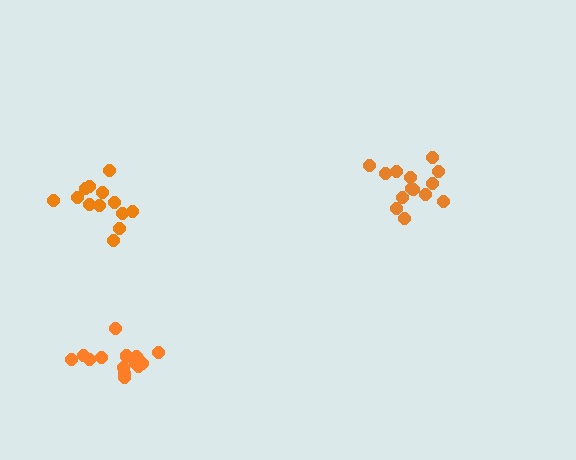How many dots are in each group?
Group 1: 14 dots, Group 2: 13 dots, Group 3: 16 dots (43 total).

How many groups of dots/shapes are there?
There are 3 groups.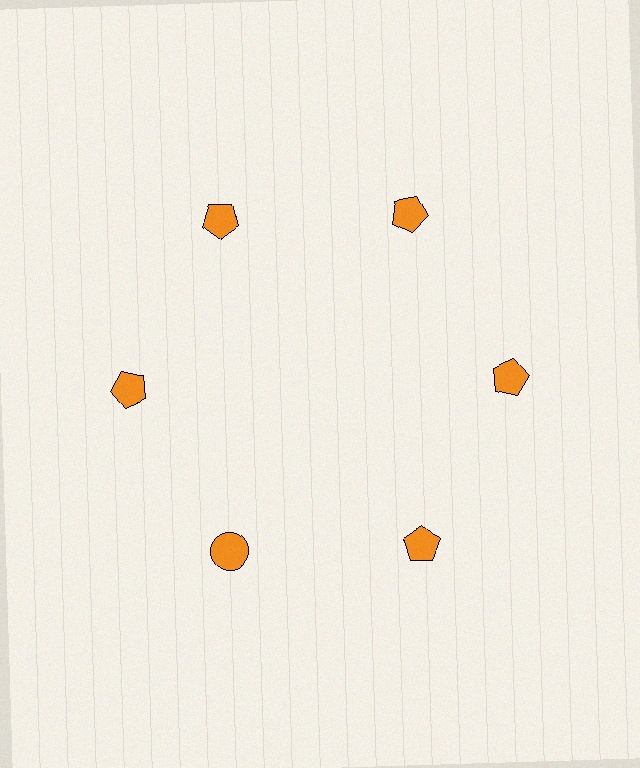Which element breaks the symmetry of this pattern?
The orange circle at roughly the 7 o'clock position breaks the symmetry. All other shapes are orange pentagons.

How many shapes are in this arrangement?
There are 6 shapes arranged in a ring pattern.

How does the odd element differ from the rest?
It has a different shape: circle instead of pentagon.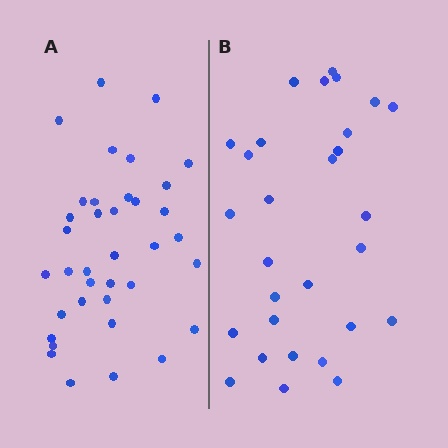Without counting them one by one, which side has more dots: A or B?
Region A (the left region) has more dots.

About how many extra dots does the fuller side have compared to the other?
Region A has roughly 8 or so more dots than region B.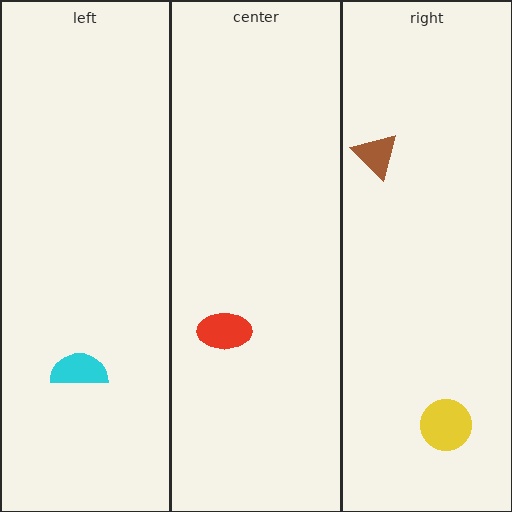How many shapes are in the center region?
1.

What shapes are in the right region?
The brown triangle, the yellow circle.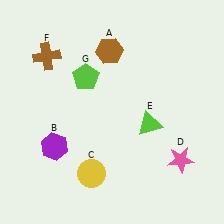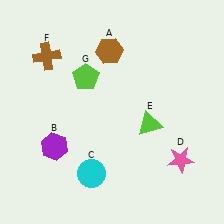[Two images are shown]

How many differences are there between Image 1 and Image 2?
There is 1 difference between the two images.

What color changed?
The circle (C) changed from yellow in Image 1 to cyan in Image 2.